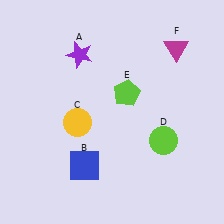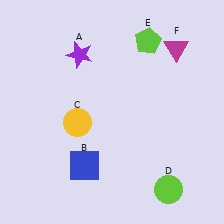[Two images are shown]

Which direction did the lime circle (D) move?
The lime circle (D) moved down.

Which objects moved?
The objects that moved are: the lime circle (D), the lime pentagon (E).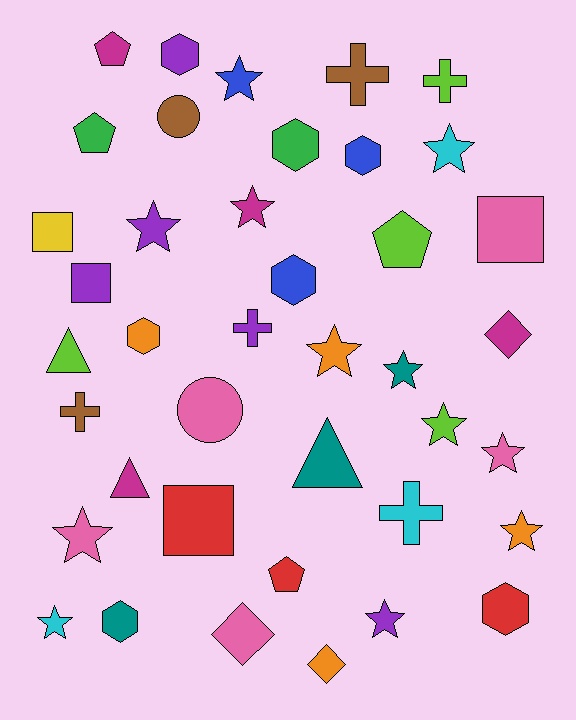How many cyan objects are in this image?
There are 3 cyan objects.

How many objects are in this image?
There are 40 objects.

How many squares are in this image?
There are 4 squares.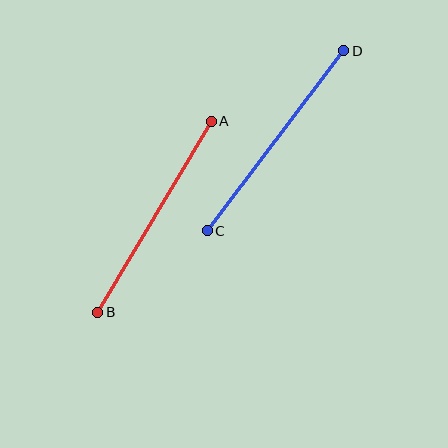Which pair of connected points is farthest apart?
Points C and D are farthest apart.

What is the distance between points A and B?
The distance is approximately 222 pixels.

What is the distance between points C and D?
The distance is approximately 226 pixels.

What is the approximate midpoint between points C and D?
The midpoint is at approximately (275, 141) pixels.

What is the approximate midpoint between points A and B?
The midpoint is at approximately (155, 217) pixels.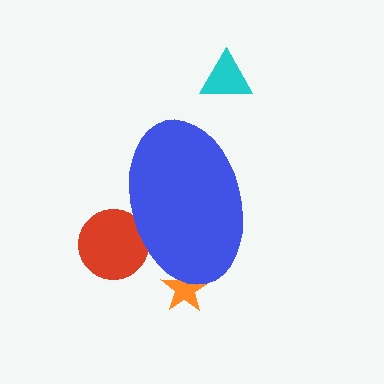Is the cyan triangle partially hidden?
No, the cyan triangle is fully visible.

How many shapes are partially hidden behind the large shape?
2 shapes are partially hidden.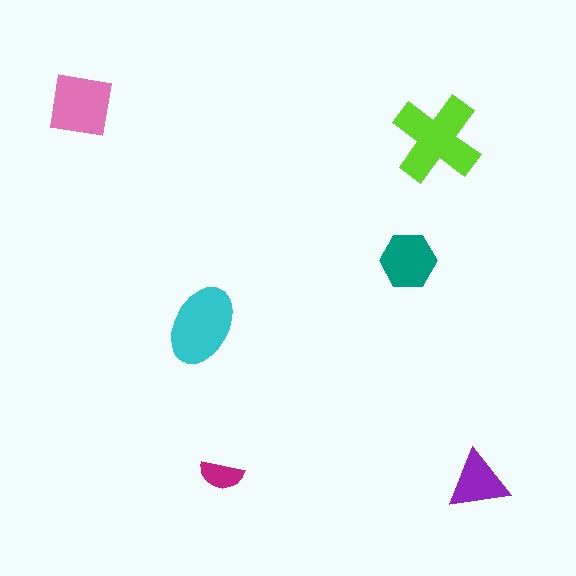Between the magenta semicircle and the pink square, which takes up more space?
The pink square.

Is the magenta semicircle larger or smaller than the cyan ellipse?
Smaller.